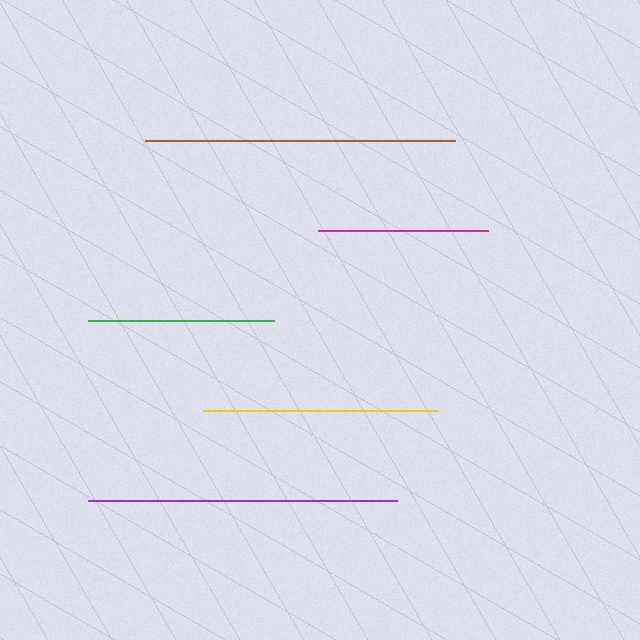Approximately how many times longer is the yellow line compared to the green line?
The yellow line is approximately 1.3 times the length of the green line.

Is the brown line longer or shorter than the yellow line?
The brown line is longer than the yellow line.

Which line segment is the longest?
The brown line is the longest at approximately 310 pixels.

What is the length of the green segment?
The green segment is approximately 186 pixels long.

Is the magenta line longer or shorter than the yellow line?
The yellow line is longer than the magenta line.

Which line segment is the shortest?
The magenta line is the shortest at approximately 170 pixels.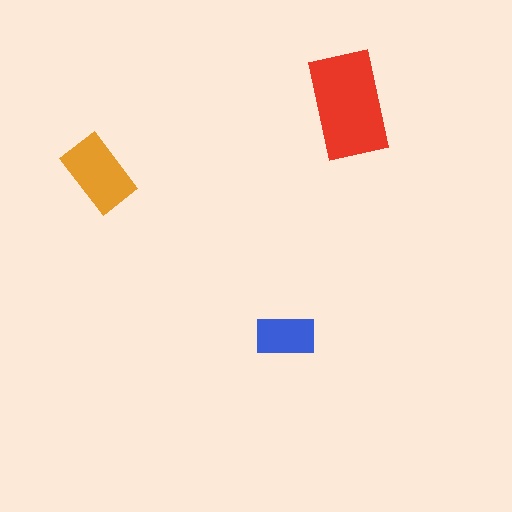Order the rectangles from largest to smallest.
the red one, the orange one, the blue one.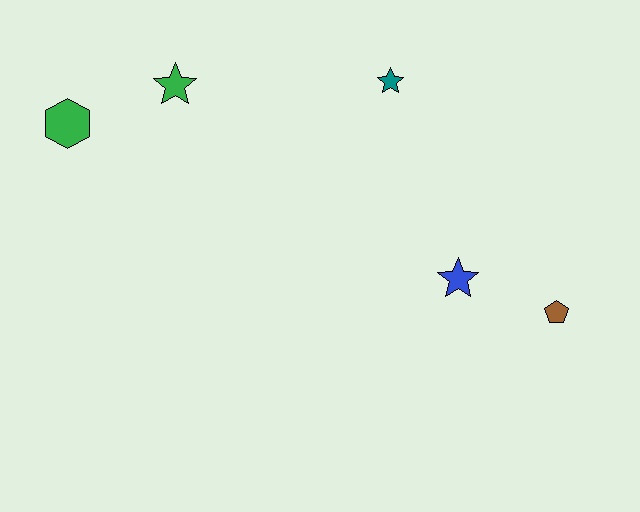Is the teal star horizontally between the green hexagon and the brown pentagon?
Yes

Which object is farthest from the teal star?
The green hexagon is farthest from the teal star.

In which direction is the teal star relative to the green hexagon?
The teal star is to the right of the green hexagon.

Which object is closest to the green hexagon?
The green star is closest to the green hexagon.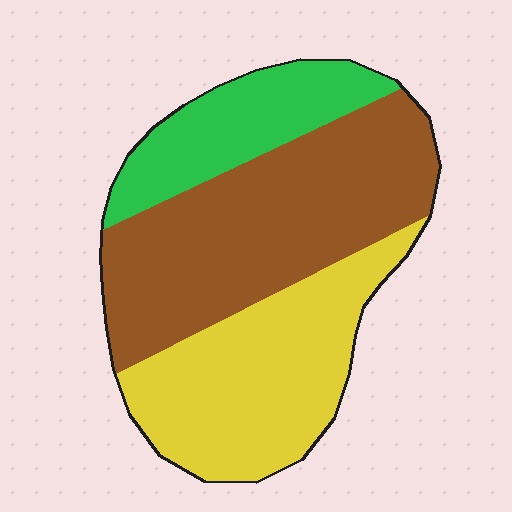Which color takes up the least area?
Green, at roughly 20%.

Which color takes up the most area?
Brown, at roughly 45%.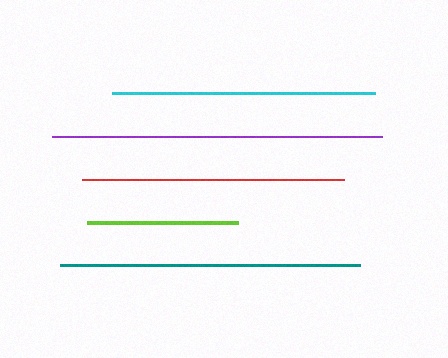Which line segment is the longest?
The purple line is the longest at approximately 330 pixels.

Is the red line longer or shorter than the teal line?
The teal line is longer than the red line.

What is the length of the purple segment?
The purple segment is approximately 330 pixels long.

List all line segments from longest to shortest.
From longest to shortest: purple, teal, cyan, red, lime.